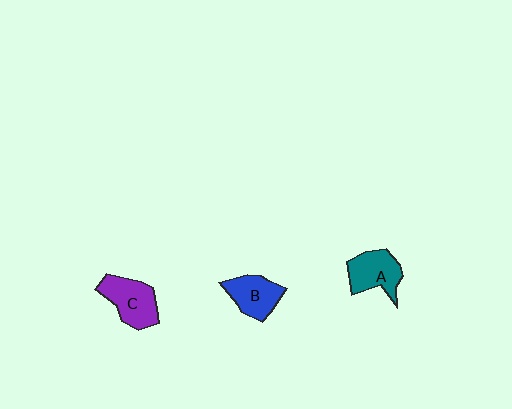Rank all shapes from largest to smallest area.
From largest to smallest: C (purple), A (teal), B (blue).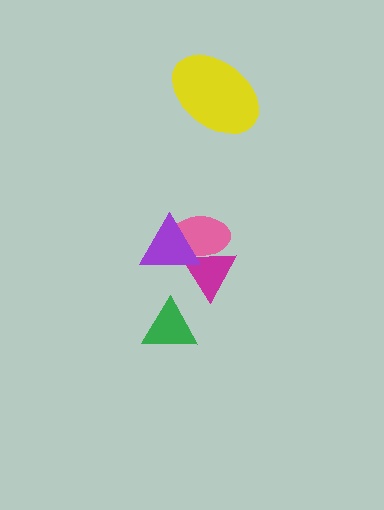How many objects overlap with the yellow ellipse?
0 objects overlap with the yellow ellipse.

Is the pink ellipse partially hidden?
Yes, it is partially covered by another shape.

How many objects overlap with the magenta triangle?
2 objects overlap with the magenta triangle.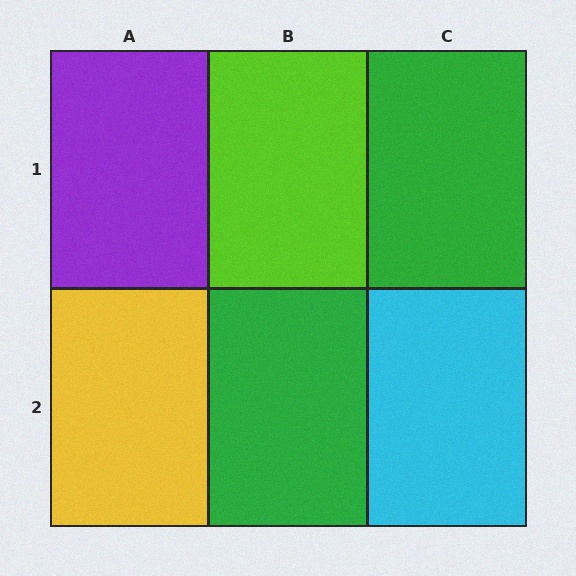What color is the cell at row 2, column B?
Green.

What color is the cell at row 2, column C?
Cyan.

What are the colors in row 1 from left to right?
Purple, lime, green.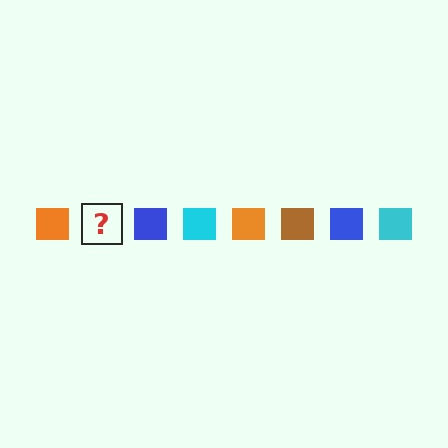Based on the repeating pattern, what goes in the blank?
The blank should be a brown square.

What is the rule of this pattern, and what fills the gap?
The rule is that the pattern cycles through orange, brown, blue, cyan squares. The gap should be filled with a brown square.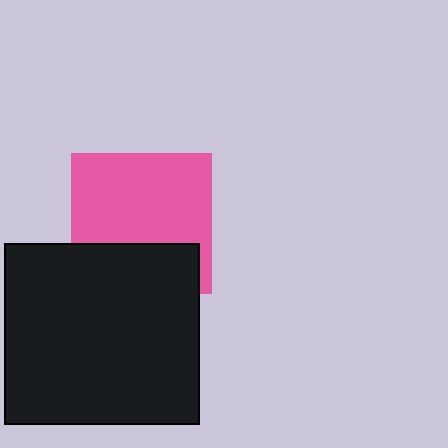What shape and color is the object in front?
The object in front is a black rectangle.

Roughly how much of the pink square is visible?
Most of it is visible (roughly 67%).